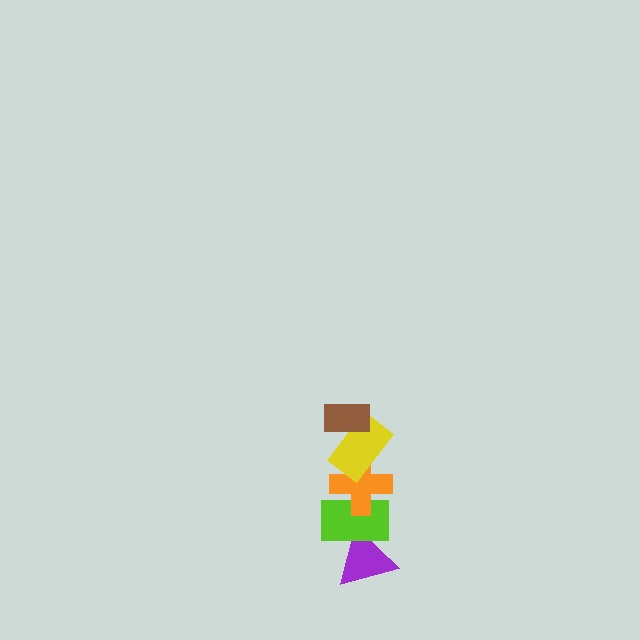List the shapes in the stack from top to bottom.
From top to bottom: the brown rectangle, the yellow rectangle, the orange cross, the lime rectangle, the purple triangle.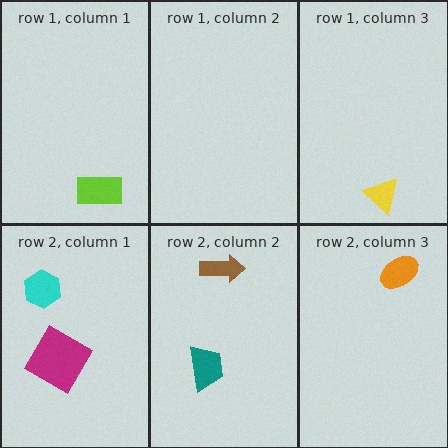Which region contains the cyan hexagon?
The row 2, column 1 region.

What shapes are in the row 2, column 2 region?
The teal trapezoid, the brown arrow.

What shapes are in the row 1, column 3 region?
The yellow triangle.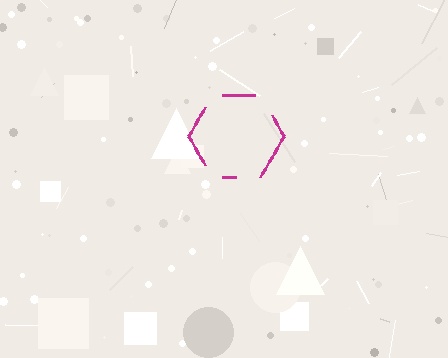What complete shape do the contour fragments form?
The contour fragments form a hexagon.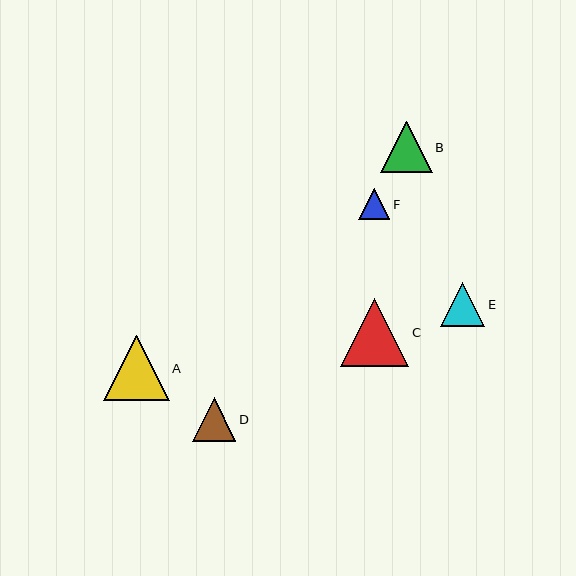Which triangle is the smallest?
Triangle F is the smallest with a size of approximately 31 pixels.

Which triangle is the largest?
Triangle C is the largest with a size of approximately 68 pixels.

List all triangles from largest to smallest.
From largest to smallest: C, A, B, E, D, F.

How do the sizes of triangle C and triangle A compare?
Triangle C and triangle A are approximately the same size.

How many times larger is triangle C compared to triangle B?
Triangle C is approximately 1.3 times the size of triangle B.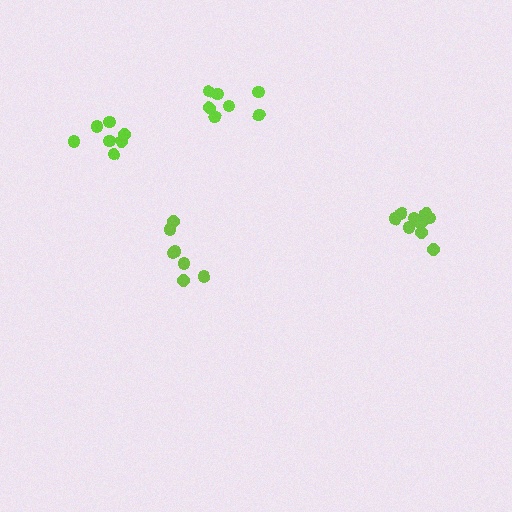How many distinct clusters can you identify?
There are 4 distinct clusters.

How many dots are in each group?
Group 1: 7 dots, Group 2: 7 dots, Group 3: 10 dots, Group 4: 7 dots (31 total).